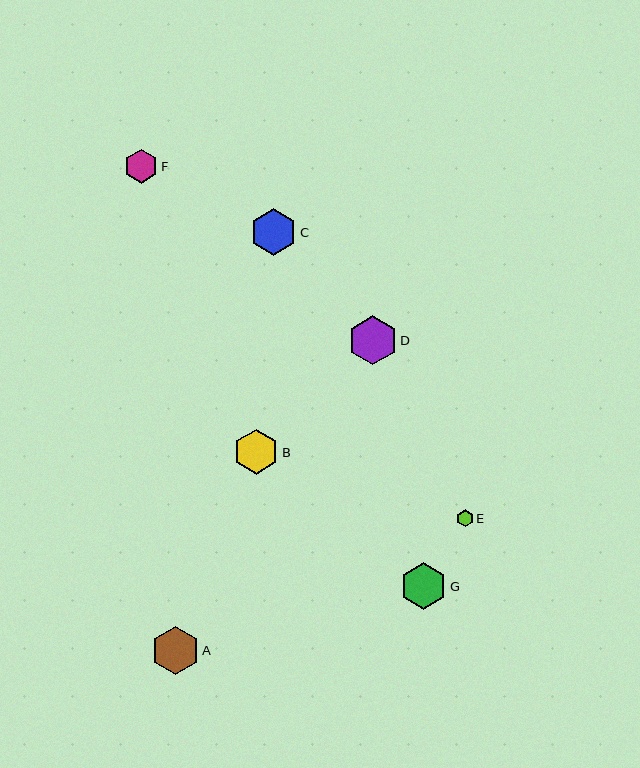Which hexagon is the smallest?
Hexagon E is the smallest with a size of approximately 17 pixels.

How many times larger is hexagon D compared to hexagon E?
Hexagon D is approximately 2.9 times the size of hexagon E.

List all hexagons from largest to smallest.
From largest to smallest: D, A, C, G, B, F, E.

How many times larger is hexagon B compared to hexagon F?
Hexagon B is approximately 1.3 times the size of hexagon F.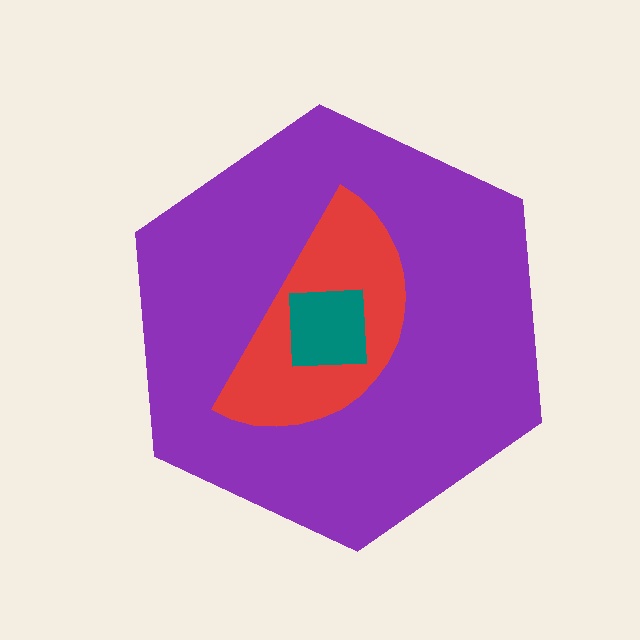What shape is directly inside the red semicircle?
The teal square.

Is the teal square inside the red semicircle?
Yes.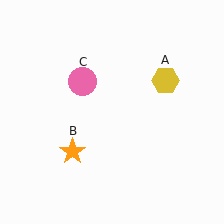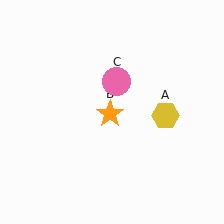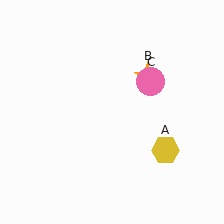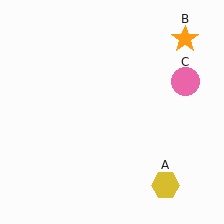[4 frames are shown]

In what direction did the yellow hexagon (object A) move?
The yellow hexagon (object A) moved down.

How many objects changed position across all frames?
3 objects changed position: yellow hexagon (object A), orange star (object B), pink circle (object C).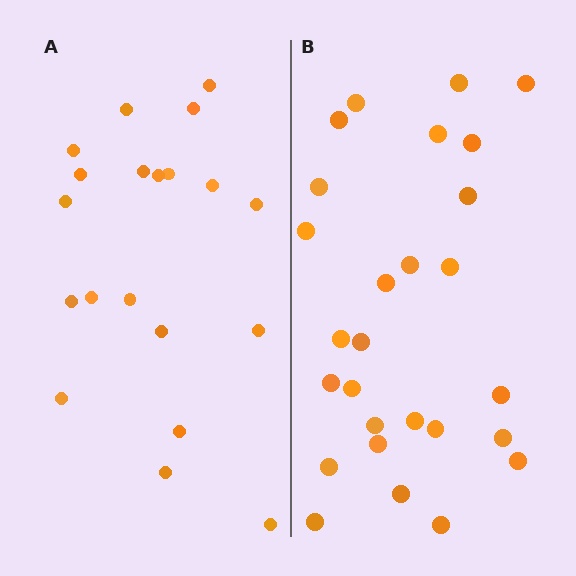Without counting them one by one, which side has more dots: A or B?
Region B (the right region) has more dots.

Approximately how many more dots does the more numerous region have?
Region B has roughly 8 or so more dots than region A.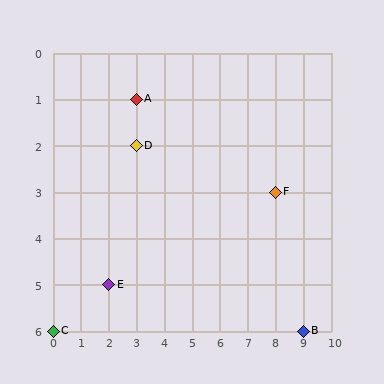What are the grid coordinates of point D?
Point D is at grid coordinates (3, 2).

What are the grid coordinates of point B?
Point B is at grid coordinates (9, 6).